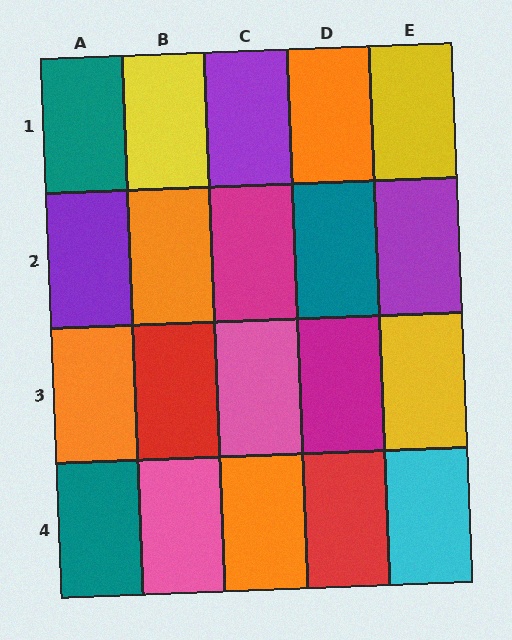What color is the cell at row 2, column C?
Magenta.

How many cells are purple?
3 cells are purple.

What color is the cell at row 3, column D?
Magenta.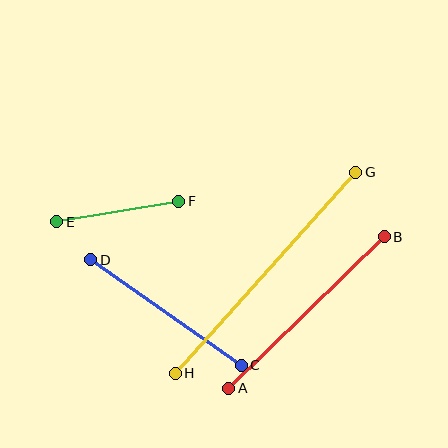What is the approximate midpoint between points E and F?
The midpoint is at approximately (118, 211) pixels.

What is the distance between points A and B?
The distance is approximately 217 pixels.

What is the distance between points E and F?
The distance is approximately 123 pixels.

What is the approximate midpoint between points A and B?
The midpoint is at approximately (306, 313) pixels.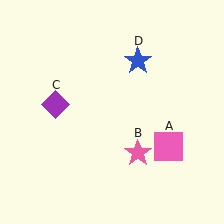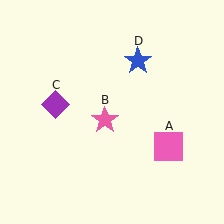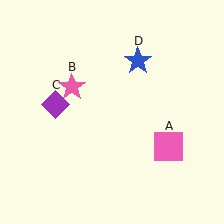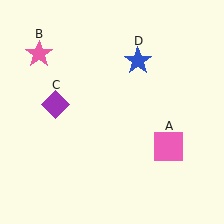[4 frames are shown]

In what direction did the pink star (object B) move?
The pink star (object B) moved up and to the left.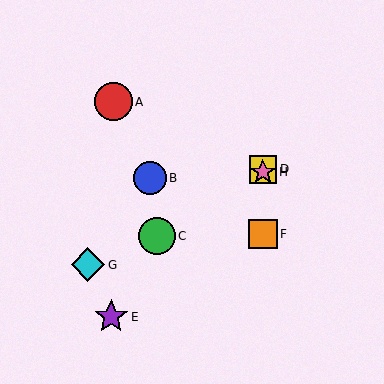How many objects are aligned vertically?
3 objects (D, F, H) are aligned vertically.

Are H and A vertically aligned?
No, H is at x≈263 and A is at x≈113.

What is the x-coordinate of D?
Object D is at x≈263.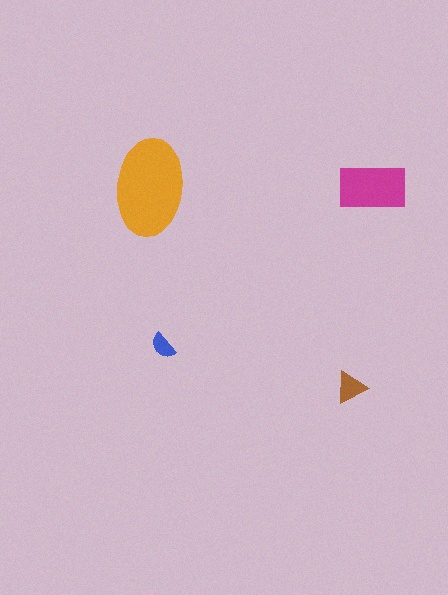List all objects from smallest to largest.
The blue semicircle, the brown triangle, the magenta rectangle, the orange ellipse.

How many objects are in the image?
There are 4 objects in the image.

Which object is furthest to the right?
The magenta rectangle is rightmost.